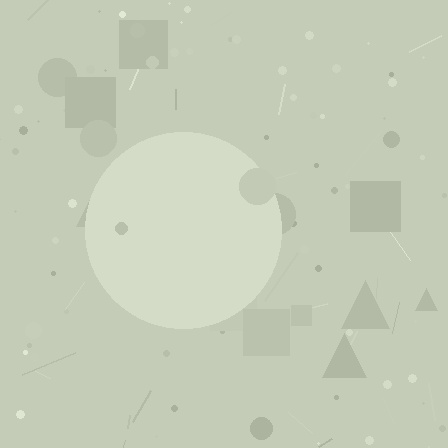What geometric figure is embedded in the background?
A circle is embedded in the background.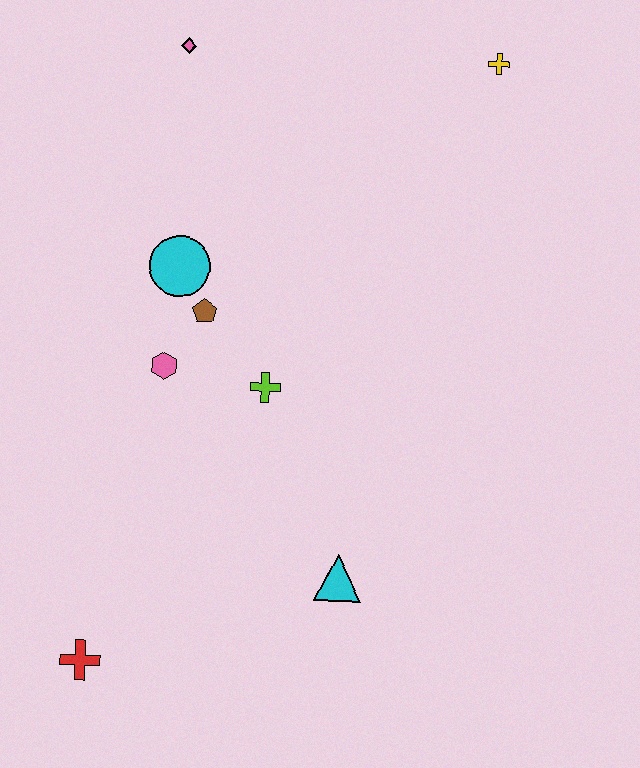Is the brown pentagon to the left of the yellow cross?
Yes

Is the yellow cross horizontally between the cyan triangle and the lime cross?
No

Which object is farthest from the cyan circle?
The red cross is farthest from the cyan circle.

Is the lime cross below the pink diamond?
Yes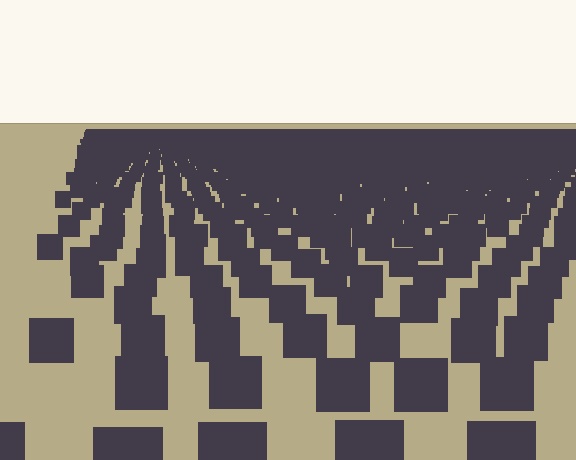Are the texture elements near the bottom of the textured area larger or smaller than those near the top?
Larger. Near the bottom, elements are closer to the viewer and appear at a bigger on-screen size.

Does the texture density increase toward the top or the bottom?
Density increases toward the top.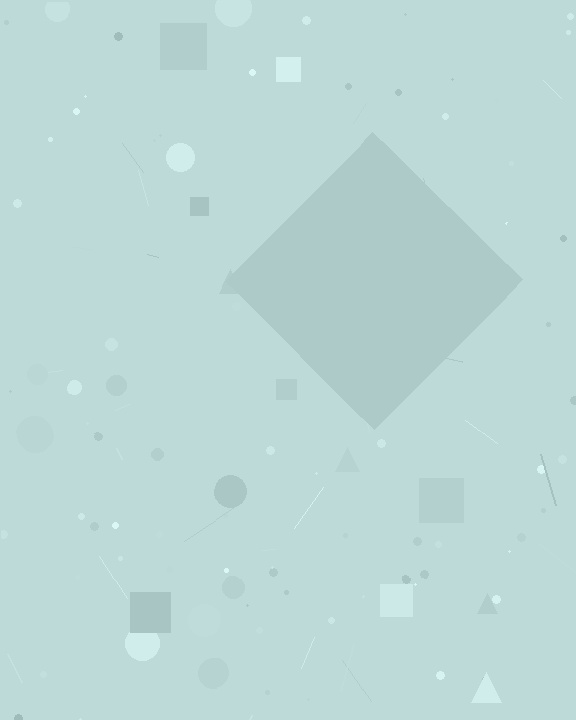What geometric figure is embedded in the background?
A diamond is embedded in the background.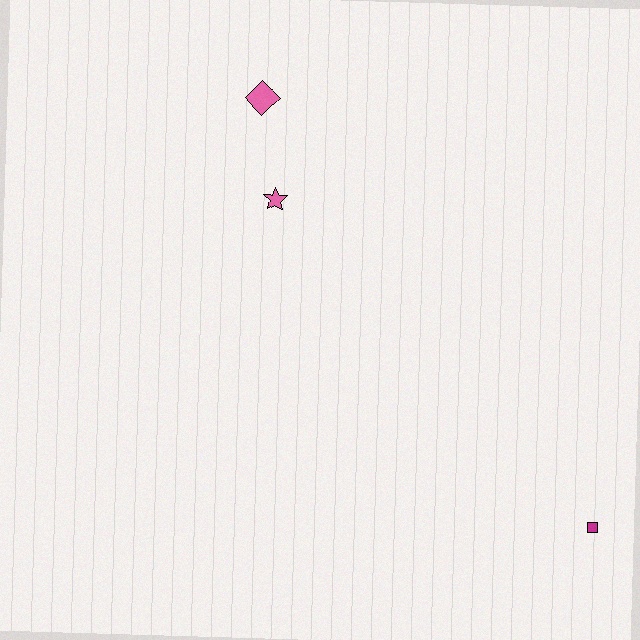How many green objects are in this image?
There are no green objects.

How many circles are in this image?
There are no circles.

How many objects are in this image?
There are 3 objects.